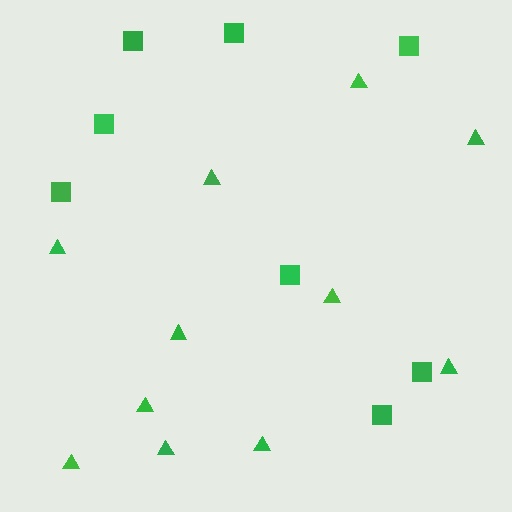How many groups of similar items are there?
There are 2 groups: one group of squares (8) and one group of triangles (11).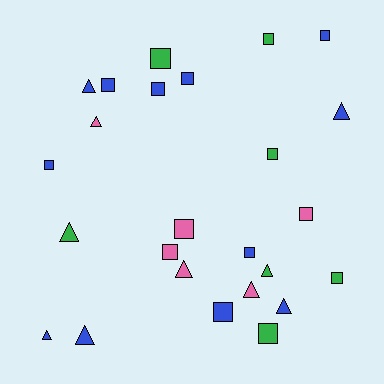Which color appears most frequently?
Blue, with 12 objects.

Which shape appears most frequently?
Square, with 15 objects.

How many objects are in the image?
There are 25 objects.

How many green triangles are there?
There are 2 green triangles.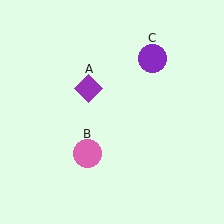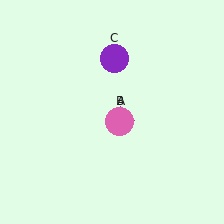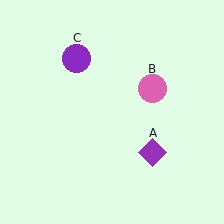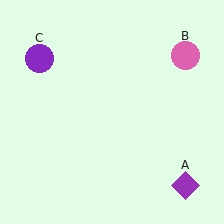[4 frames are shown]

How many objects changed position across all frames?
3 objects changed position: purple diamond (object A), pink circle (object B), purple circle (object C).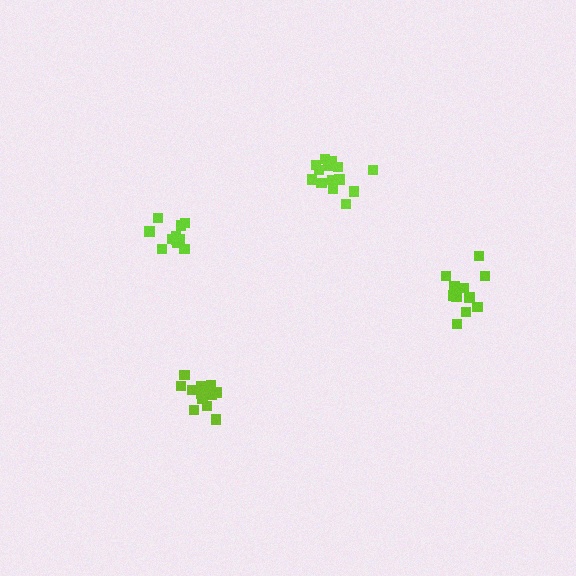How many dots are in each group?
Group 1: 14 dots, Group 2: 12 dots, Group 3: 13 dots, Group 4: 11 dots (50 total).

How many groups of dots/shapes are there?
There are 4 groups.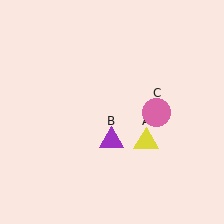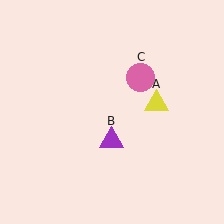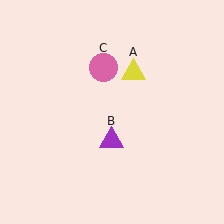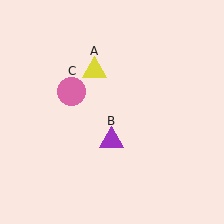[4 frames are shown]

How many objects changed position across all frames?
2 objects changed position: yellow triangle (object A), pink circle (object C).